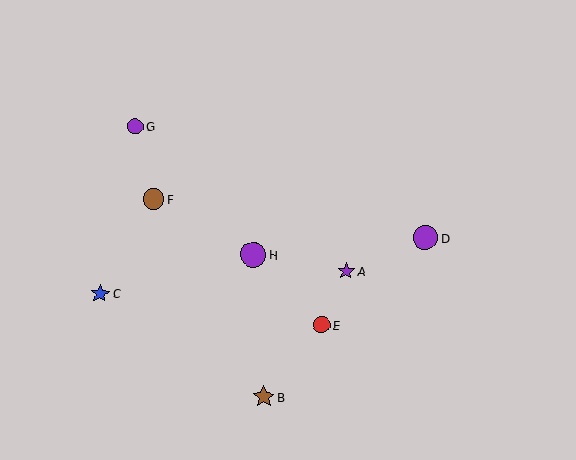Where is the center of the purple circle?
The center of the purple circle is at (135, 126).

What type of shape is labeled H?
Shape H is a purple circle.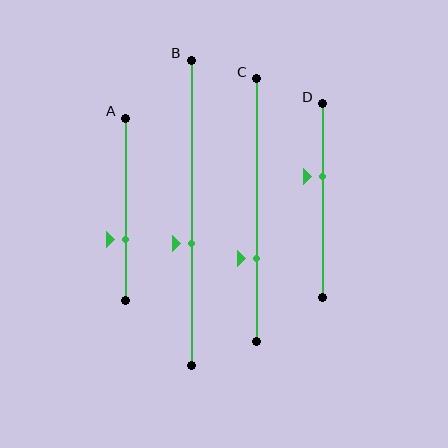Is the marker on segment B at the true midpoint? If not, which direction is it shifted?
No, the marker on segment B is shifted downward by about 10% of the segment length.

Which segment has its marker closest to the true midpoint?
Segment B has its marker closest to the true midpoint.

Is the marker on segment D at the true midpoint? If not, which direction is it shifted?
No, the marker on segment D is shifted upward by about 13% of the segment length.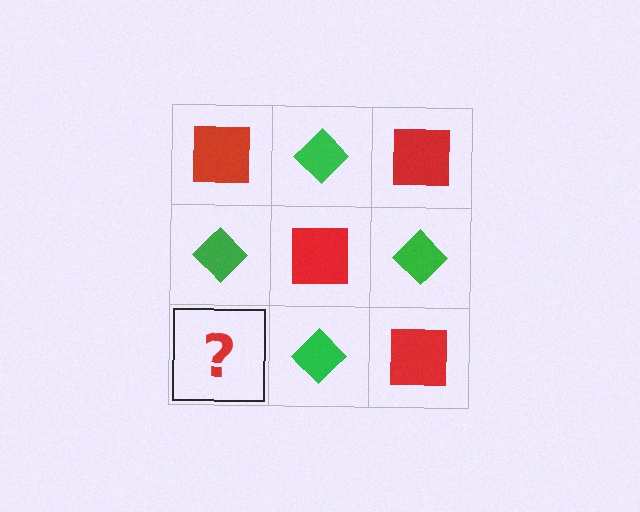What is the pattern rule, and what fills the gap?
The rule is that it alternates red square and green diamond in a checkerboard pattern. The gap should be filled with a red square.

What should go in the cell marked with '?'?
The missing cell should contain a red square.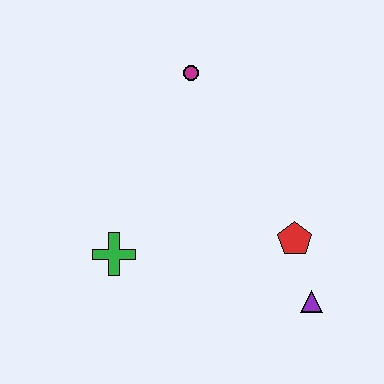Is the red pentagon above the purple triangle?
Yes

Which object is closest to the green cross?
The red pentagon is closest to the green cross.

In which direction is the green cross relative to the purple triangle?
The green cross is to the left of the purple triangle.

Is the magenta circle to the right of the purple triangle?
No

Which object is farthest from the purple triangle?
The magenta circle is farthest from the purple triangle.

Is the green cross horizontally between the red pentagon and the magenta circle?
No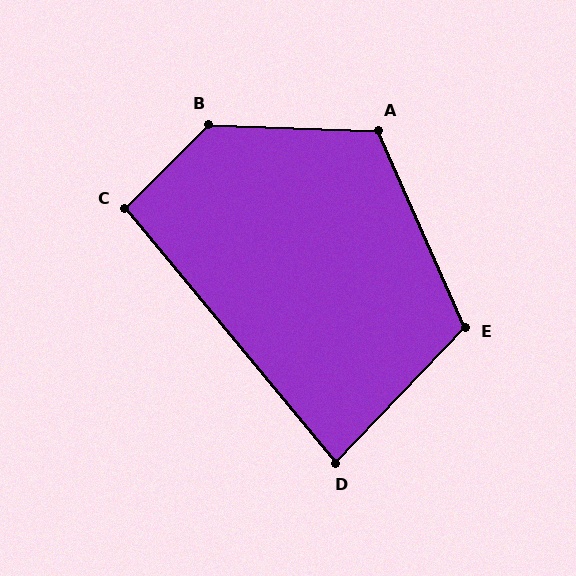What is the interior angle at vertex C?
Approximately 95 degrees (obtuse).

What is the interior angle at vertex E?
Approximately 113 degrees (obtuse).